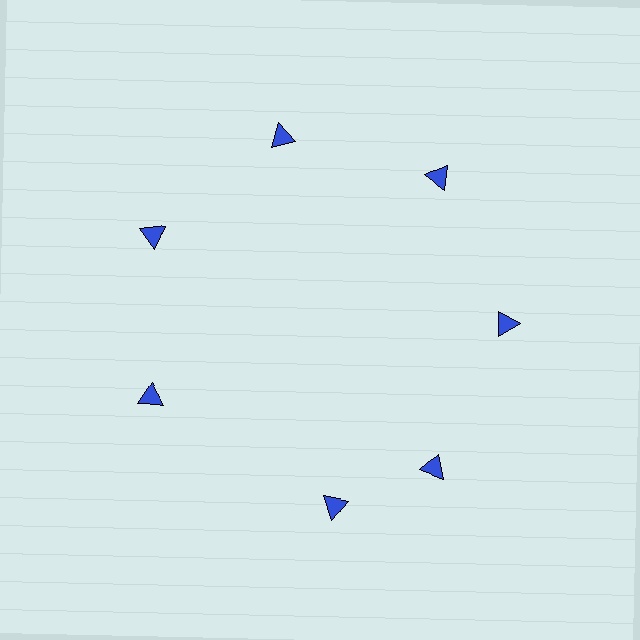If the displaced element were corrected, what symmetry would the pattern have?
It would have 7-fold rotational symmetry — the pattern would map onto itself every 51 degrees.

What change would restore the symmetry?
The symmetry would be restored by rotating it back into even spacing with its neighbors so that all 7 triangles sit at equal angles and equal distance from the center.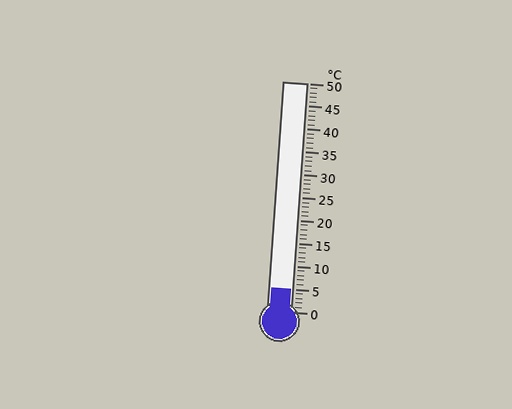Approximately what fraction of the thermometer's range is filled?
The thermometer is filled to approximately 10% of its range.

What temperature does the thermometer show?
The thermometer shows approximately 5°C.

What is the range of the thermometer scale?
The thermometer scale ranges from 0°C to 50°C.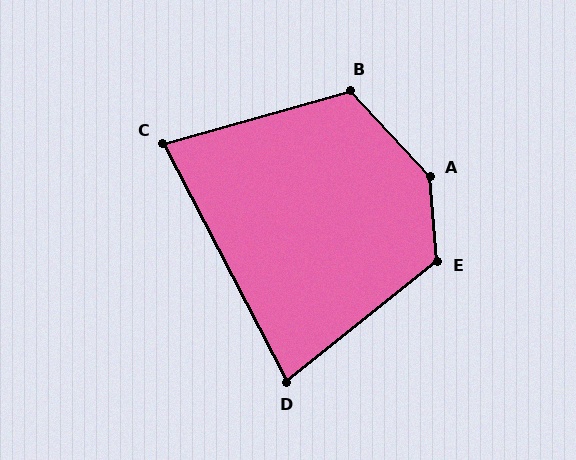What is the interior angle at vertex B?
Approximately 118 degrees (obtuse).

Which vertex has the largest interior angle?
A, at approximately 141 degrees.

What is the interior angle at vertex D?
Approximately 79 degrees (acute).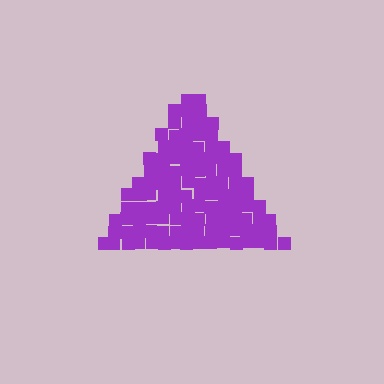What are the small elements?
The small elements are squares.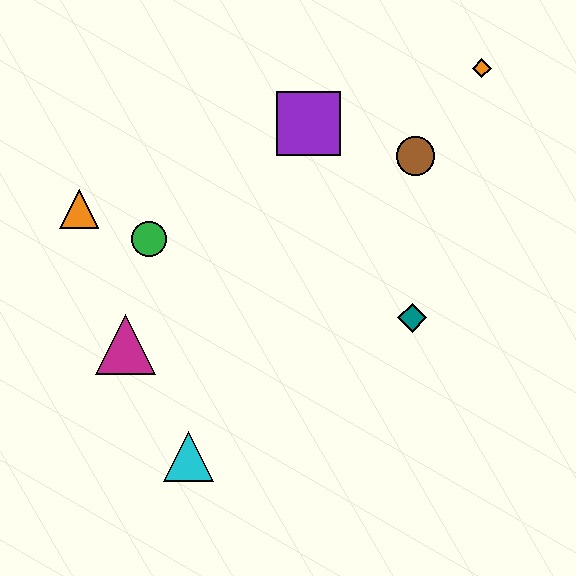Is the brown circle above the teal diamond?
Yes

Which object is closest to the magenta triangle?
The green circle is closest to the magenta triangle.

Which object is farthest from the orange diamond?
The cyan triangle is farthest from the orange diamond.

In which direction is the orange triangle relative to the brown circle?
The orange triangle is to the left of the brown circle.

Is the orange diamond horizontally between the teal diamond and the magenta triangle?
No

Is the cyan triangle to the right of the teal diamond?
No